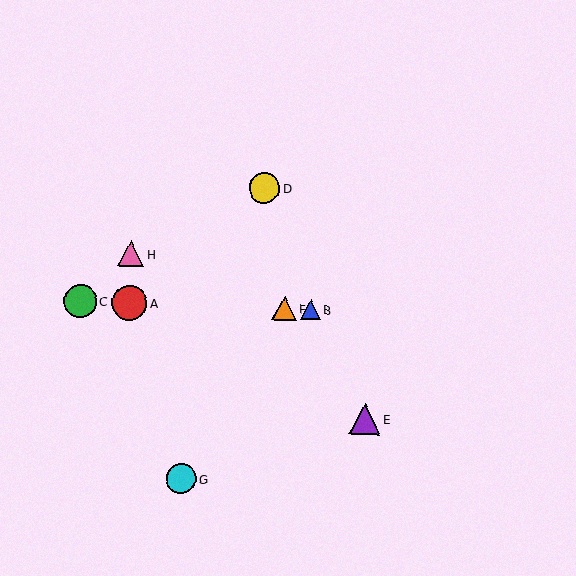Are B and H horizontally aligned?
No, B is at y≈310 and H is at y≈254.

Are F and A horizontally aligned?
Yes, both are at y≈309.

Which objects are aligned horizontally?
Objects A, B, C, F are aligned horizontally.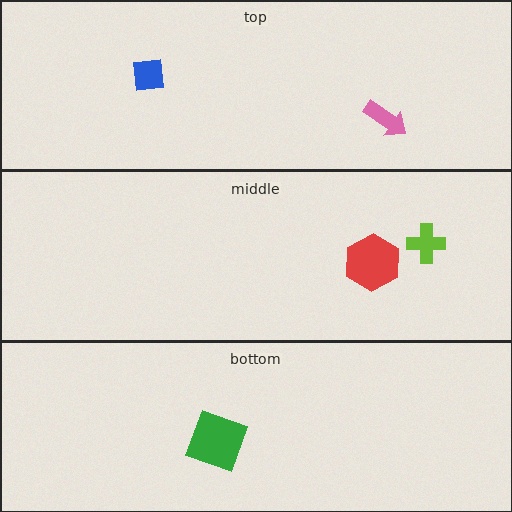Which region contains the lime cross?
The middle region.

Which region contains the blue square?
The top region.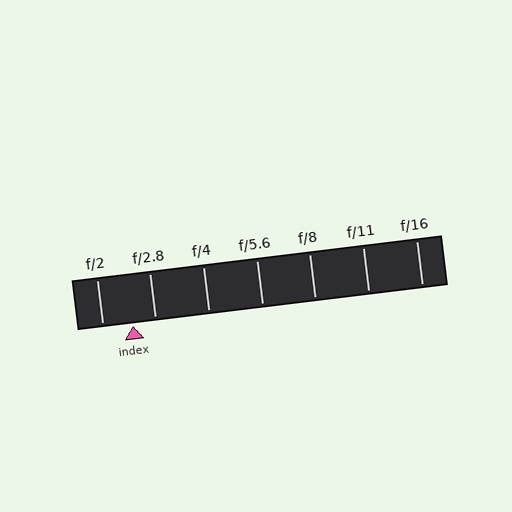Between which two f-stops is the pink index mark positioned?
The index mark is between f/2 and f/2.8.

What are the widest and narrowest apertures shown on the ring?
The widest aperture shown is f/2 and the narrowest is f/16.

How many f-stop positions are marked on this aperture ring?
There are 7 f-stop positions marked.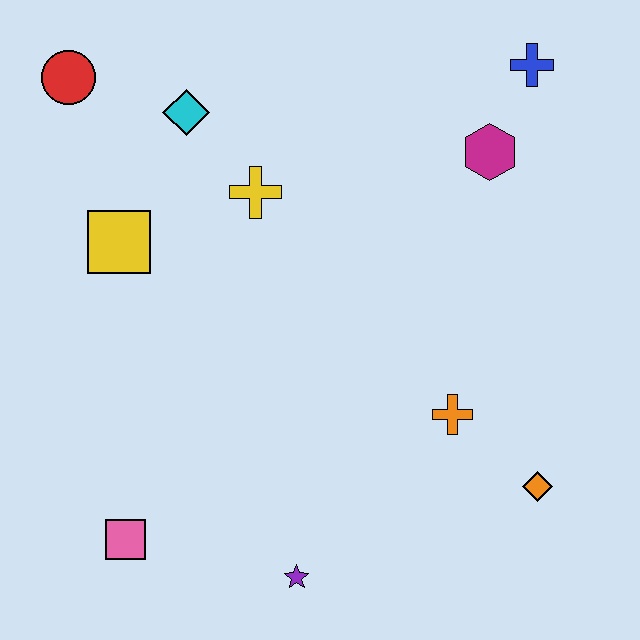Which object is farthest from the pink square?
The blue cross is farthest from the pink square.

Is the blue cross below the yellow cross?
No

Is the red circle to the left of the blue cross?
Yes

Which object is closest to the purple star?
The pink square is closest to the purple star.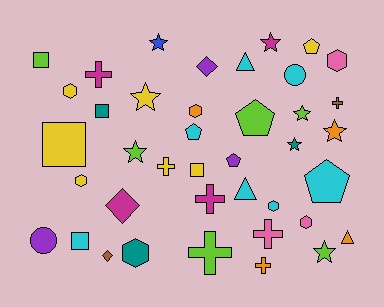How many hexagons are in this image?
There are 7 hexagons.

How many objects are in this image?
There are 40 objects.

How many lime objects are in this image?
There are 6 lime objects.